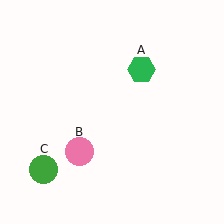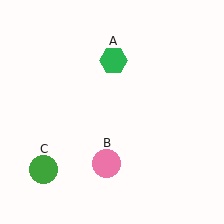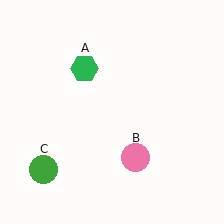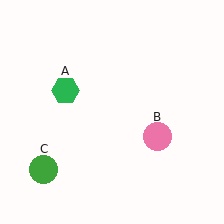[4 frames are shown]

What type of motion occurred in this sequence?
The green hexagon (object A), pink circle (object B) rotated counterclockwise around the center of the scene.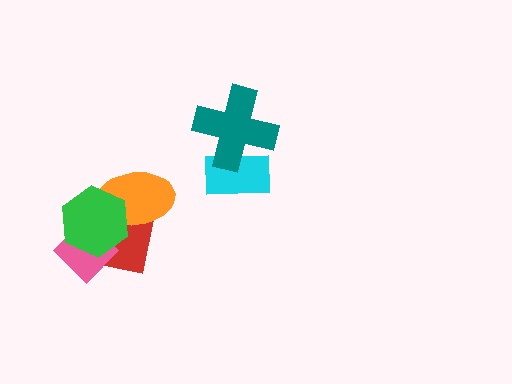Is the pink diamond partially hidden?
Yes, it is partially covered by another shape.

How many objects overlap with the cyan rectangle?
1 object overlaps with the cyan rectangle.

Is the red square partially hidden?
Yes, it is partially covered by another shape.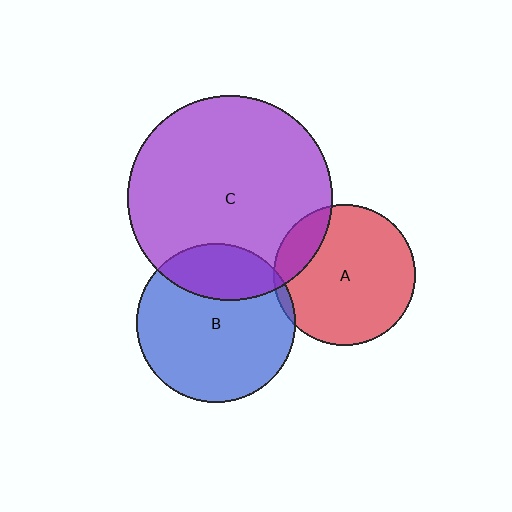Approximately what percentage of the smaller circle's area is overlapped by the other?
Approximately 15%.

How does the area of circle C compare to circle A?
Approximately 2.1 times.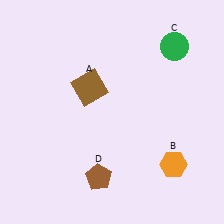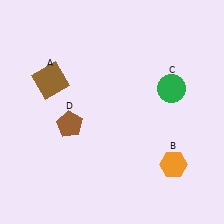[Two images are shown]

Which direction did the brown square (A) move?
The brown square (A) moved left.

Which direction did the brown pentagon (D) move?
The brown pentagon (D) moved up.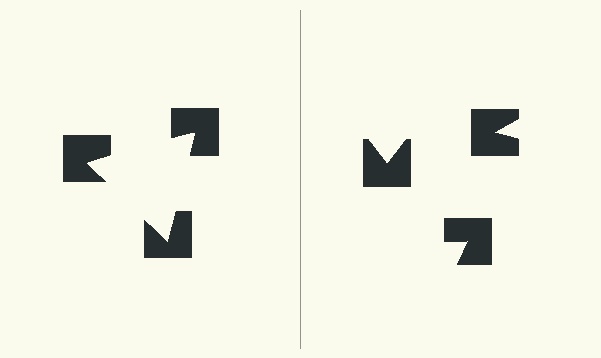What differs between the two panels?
The notched squares are positioned identically on both sides; only the wedge orientations differ. On the left they align to a triangle; on the right they are misaligned.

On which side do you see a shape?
An illusory triangle appears on the left side. On the right side the wedge cuts are rotated, so no coherent shape forms.